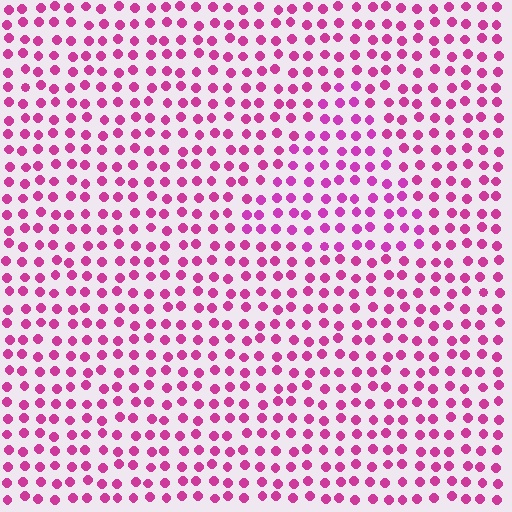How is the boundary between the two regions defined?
The boundary is defined purely by a slight shift in hue (about 13 degrees). Spacing, size, and orientation are identical on both sides.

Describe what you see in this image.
The image is filled with small magenta elements in a uniform arrangement. A triangle-shaped region is visible where the elements are tinted to a slightly different hue, forming a subtle color boundary.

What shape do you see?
I see a triangle.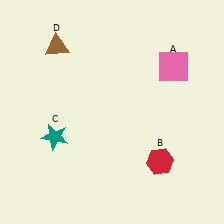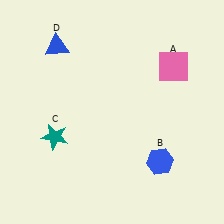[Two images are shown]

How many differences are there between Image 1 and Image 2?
There are 2 differences between the two images.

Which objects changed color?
B changed from red to blue. D changed from brown to blue.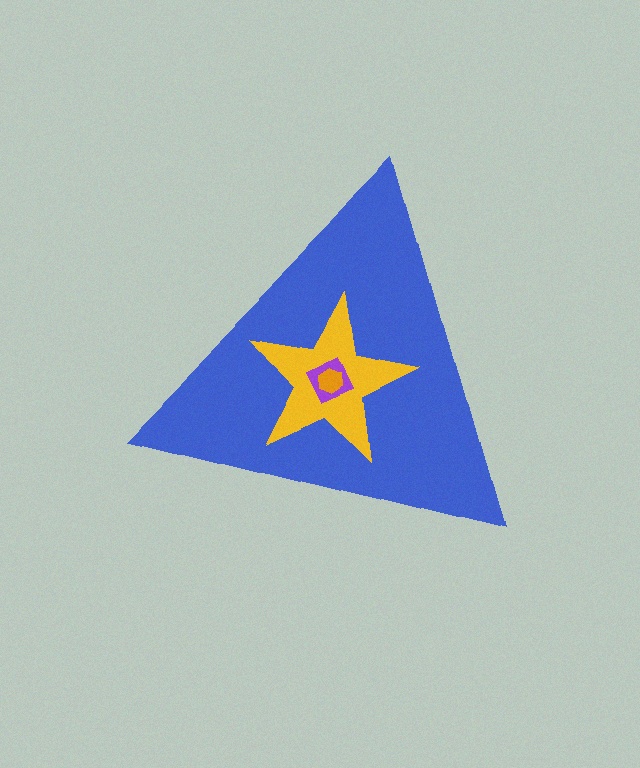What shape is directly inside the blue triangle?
The yellow star.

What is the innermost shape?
The orange hexagon.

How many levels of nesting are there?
4.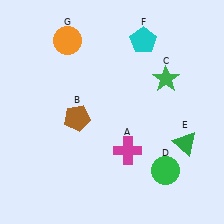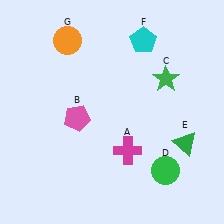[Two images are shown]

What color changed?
The pentagon (B) changed from brown in Image 1 to pink in Image 2.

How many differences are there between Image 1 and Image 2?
There is 1 difference between the two images.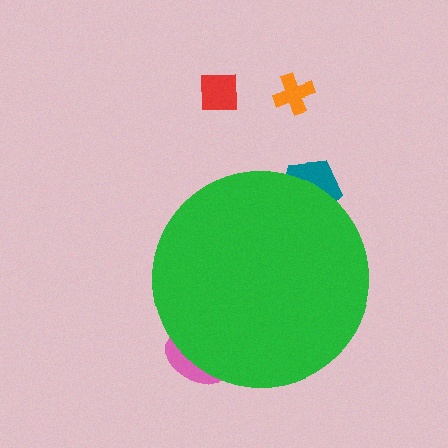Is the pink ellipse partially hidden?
Yes, the pink ellipse is partially hidden behind the green circle.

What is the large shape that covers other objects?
A green circle.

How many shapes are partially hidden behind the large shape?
2 shapes are partially hidden.